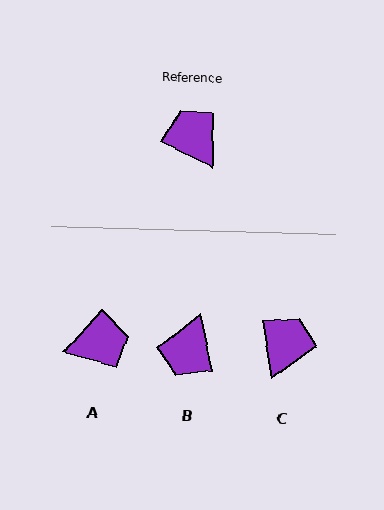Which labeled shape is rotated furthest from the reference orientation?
B, about 128 degrees away.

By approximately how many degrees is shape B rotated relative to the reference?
Approximately 128 degrees counter-clockwise.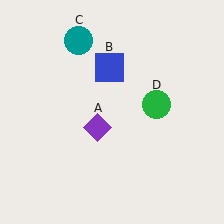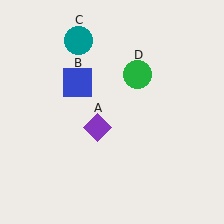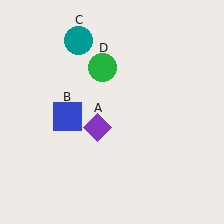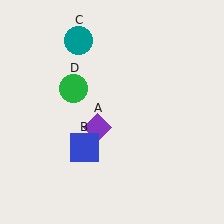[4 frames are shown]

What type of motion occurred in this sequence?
The blue square (object B), green circle (object D) rotated counterclockwise around the center of the scene.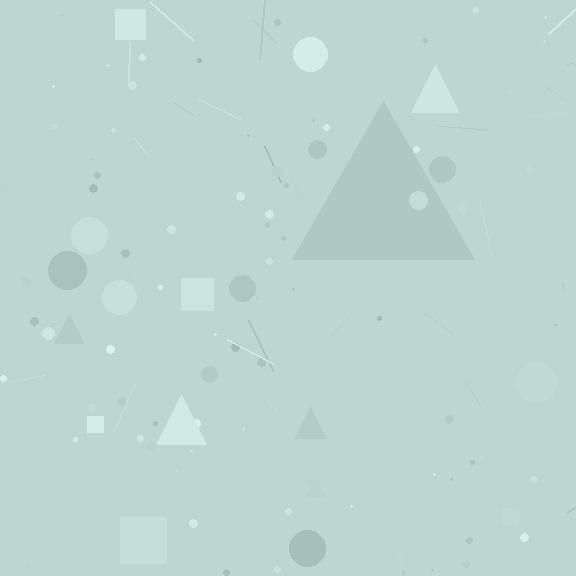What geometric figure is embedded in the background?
A triangle is embedded in the background.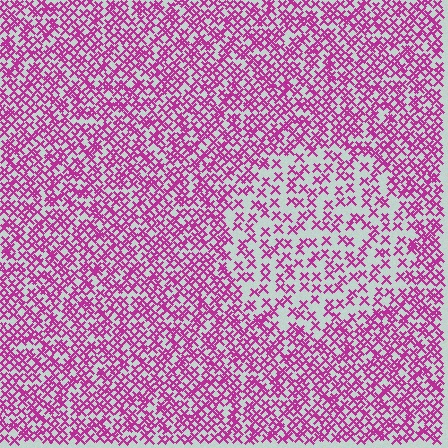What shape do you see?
I see a circle.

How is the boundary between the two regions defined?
The boundary is defined by a change in element density (approximately 2.0x ratio). All elements are the same color, size, and shape.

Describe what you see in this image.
The image contains small magenta elements arranged at two different densities. A circle-shaped region is visible where the elements are less densely packed than the surrounding area.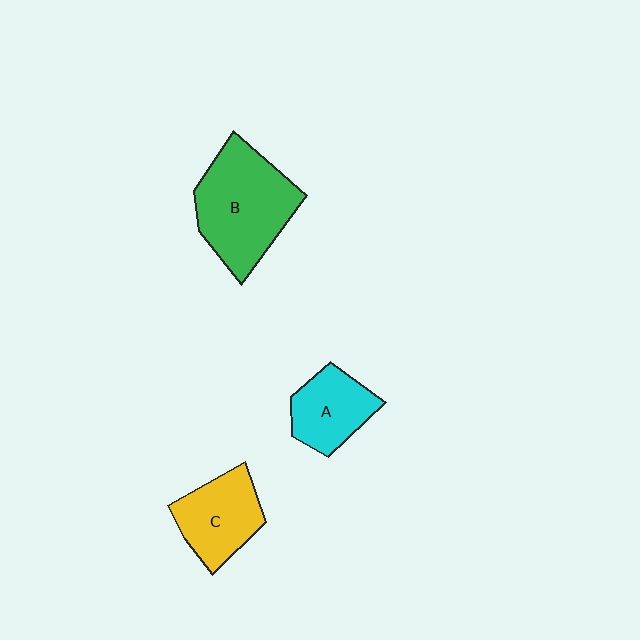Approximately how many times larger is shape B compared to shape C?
Approximately 1.6 times.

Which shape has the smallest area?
Shape A (cyan).